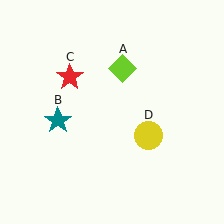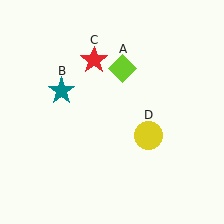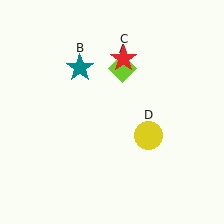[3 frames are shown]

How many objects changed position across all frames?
2 objects changed position: teal star (object B), red star (object C).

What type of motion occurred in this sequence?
The teal star (object B), red star (object C) rotated clockwise around the center of the scene.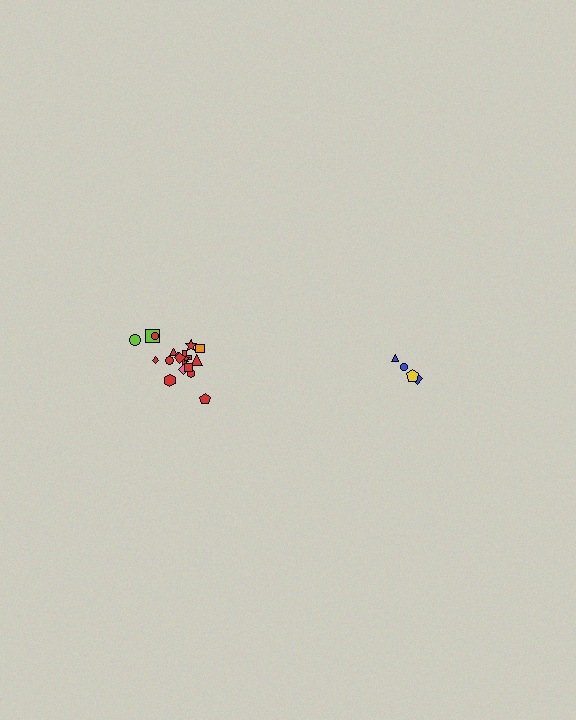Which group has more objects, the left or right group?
The left group.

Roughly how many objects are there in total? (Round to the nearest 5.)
Roughly 20 objects in total.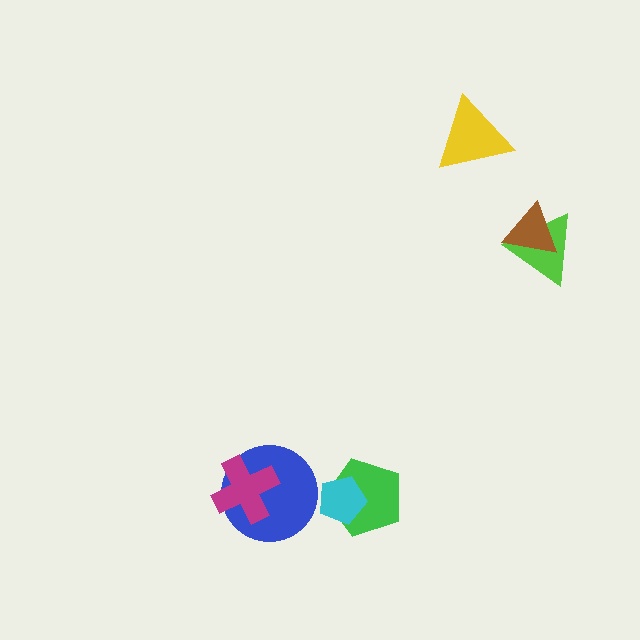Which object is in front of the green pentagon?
The cyan pentagon is in front of the green pentagon.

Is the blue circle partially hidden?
Yes, it is partially covered by another shape.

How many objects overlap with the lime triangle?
1 object overlaps with the lime triangle.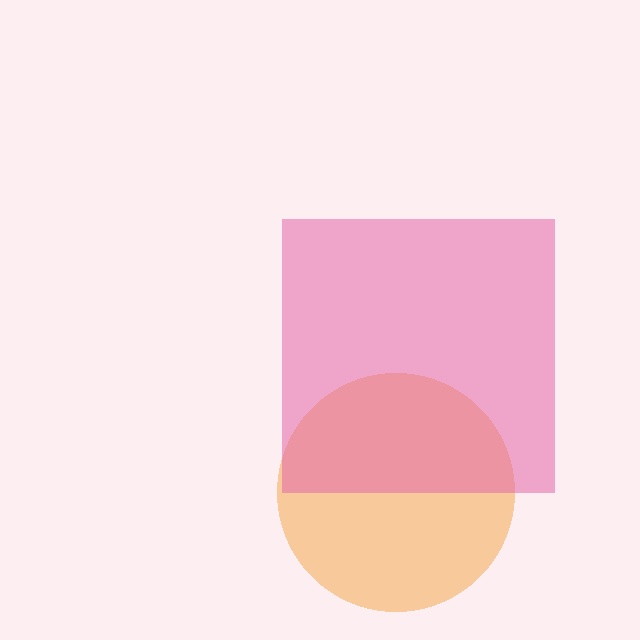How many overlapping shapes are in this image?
There are 2 overlapping shapes in the image.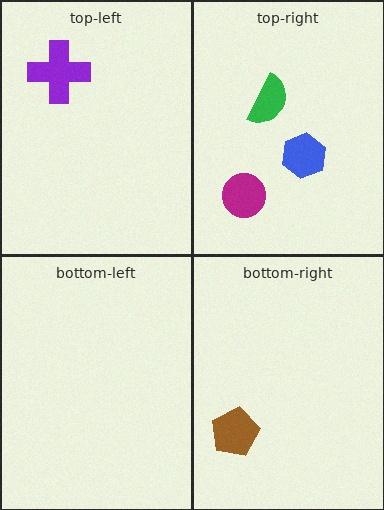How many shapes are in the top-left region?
1.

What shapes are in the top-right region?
The magenta circle, the green semicircle, the blue hexagon.